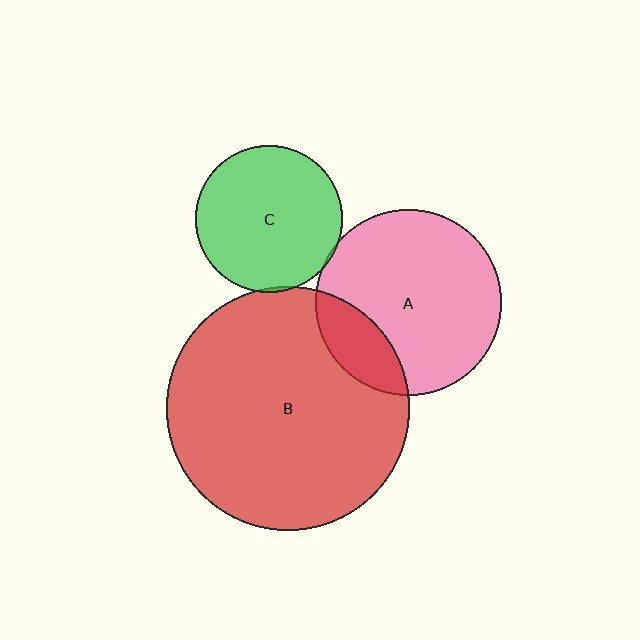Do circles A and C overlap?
Yes.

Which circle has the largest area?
Circle B (red).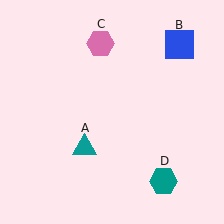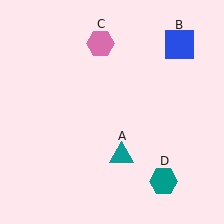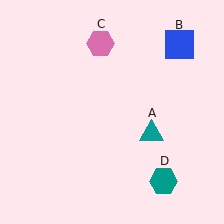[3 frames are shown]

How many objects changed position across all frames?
1 object changed position: teal triangle (object A).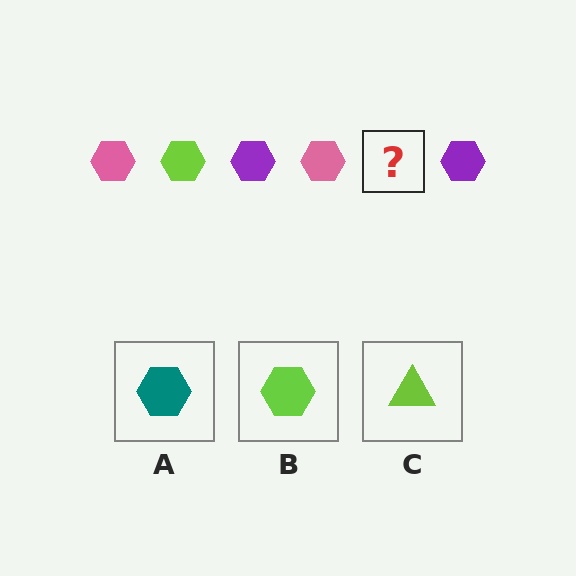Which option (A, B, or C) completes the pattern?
B.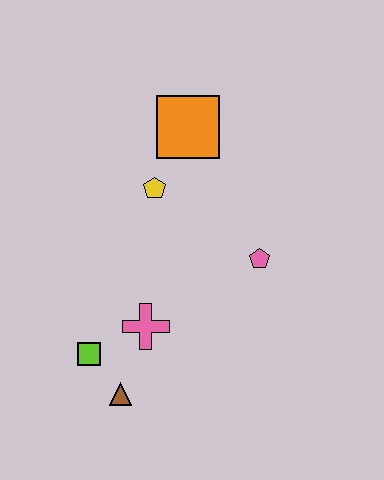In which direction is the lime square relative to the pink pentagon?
The lime square is to the left of the pink pentagon.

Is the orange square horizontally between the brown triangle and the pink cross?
No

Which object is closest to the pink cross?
The lime square is closest to the pink cross.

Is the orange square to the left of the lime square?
No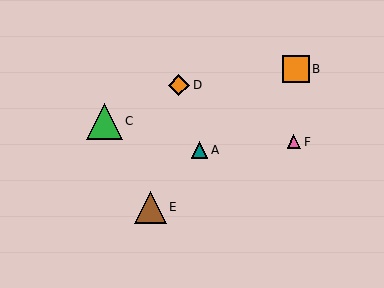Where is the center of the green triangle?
The center of the green triangle is at (104, 121).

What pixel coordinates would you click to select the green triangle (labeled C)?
Click at (104, 121) to select the green triangle C.